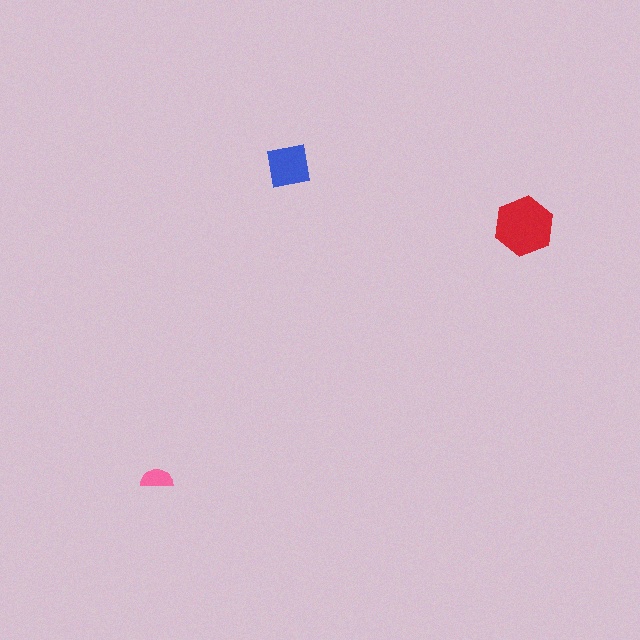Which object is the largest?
The red hexagon.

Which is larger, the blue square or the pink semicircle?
The blue square.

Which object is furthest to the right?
The red hexagon is rightmost.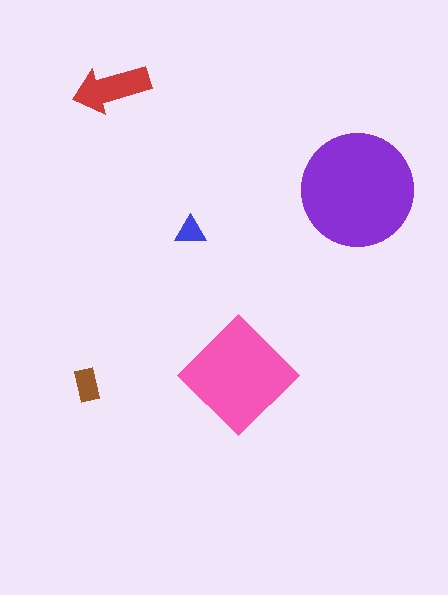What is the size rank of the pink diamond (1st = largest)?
2nd.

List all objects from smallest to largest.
The blue triangle, the brown rectangle, the red arrow, the pink diamond, the purple circle.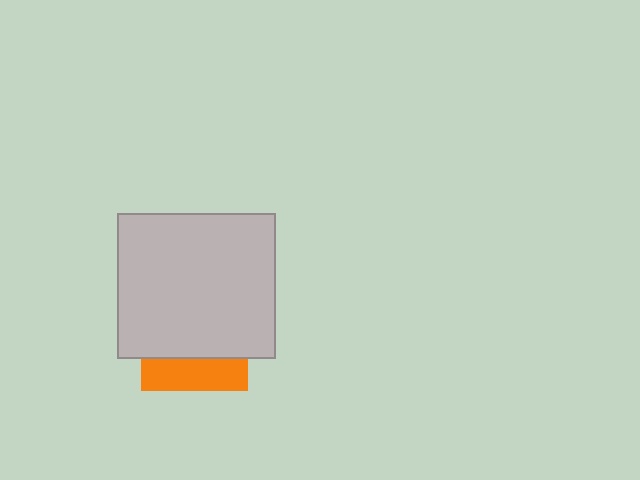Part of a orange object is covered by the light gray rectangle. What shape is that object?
It is a square.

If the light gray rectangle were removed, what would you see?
You would see the complete orange square.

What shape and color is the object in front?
The object in front is a light gray rectangle.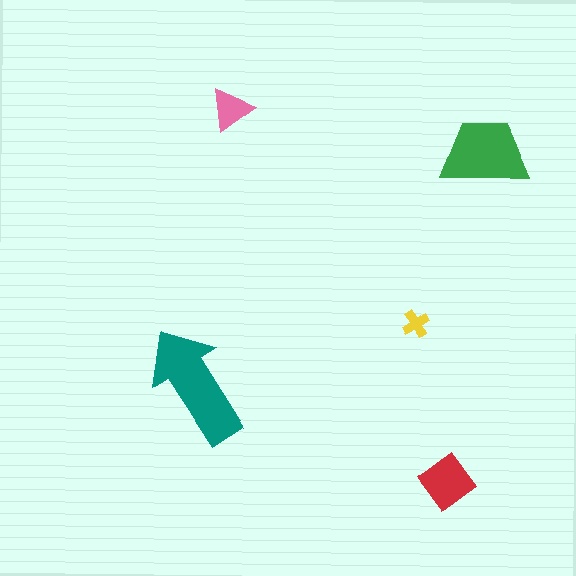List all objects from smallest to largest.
The yellow cross, the pink triangle, the red diamond, the green trapezoid, the teal arrow.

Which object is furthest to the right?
The green trapezoid is rightmost.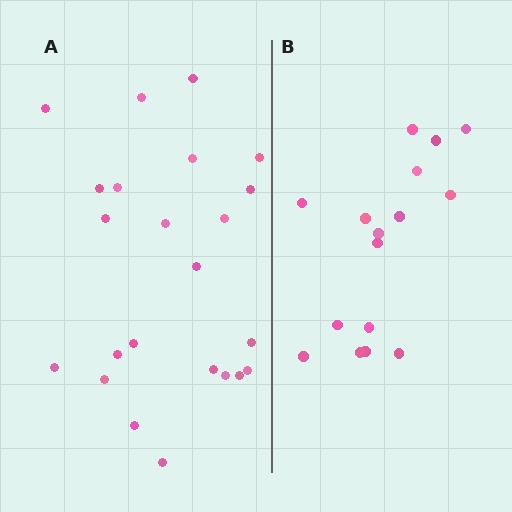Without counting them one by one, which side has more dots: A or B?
Region A (the left region) has more dots.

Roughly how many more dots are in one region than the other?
Region A has roughly 8 or so more dots than region B.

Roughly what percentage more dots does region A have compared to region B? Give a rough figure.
About 45% more.